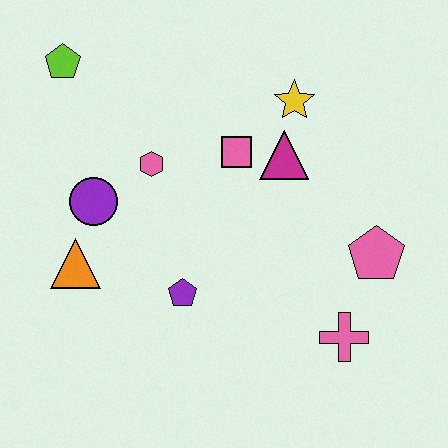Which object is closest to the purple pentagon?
The orange triangle is closest to the purple pentagon.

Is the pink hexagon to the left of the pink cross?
Yes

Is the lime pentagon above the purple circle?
Yes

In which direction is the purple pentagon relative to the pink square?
The purple pentagon is below the pink square.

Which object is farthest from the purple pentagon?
The lime pentagon is farthest from the purple pentagon.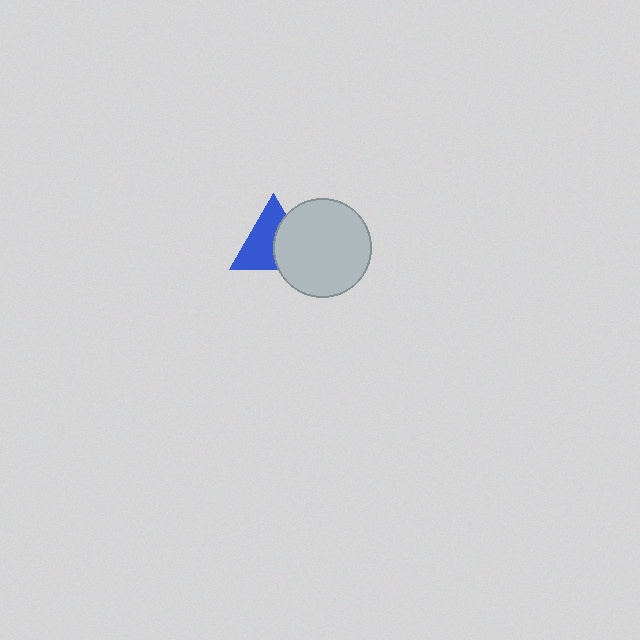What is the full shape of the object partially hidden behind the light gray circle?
The partially hidden object is a blue triangle.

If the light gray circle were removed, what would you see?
You would see the complete blue triangle.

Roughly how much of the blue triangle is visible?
About half of it is visible (roughly 58%).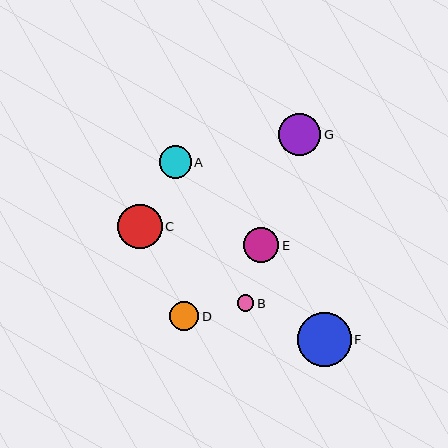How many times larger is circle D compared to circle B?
Circle D is approximately 1.7 times the size of circle B.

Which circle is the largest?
Circle F is the largest with a size of approximately 53 pixels.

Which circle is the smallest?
Circle B is the smallest with a size of approximately 17 pixels.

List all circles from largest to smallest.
From largest to smallest: F, C, G, E, A, D, B.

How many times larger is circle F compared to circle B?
Circle F is approximately 3.2 times the size of circle B.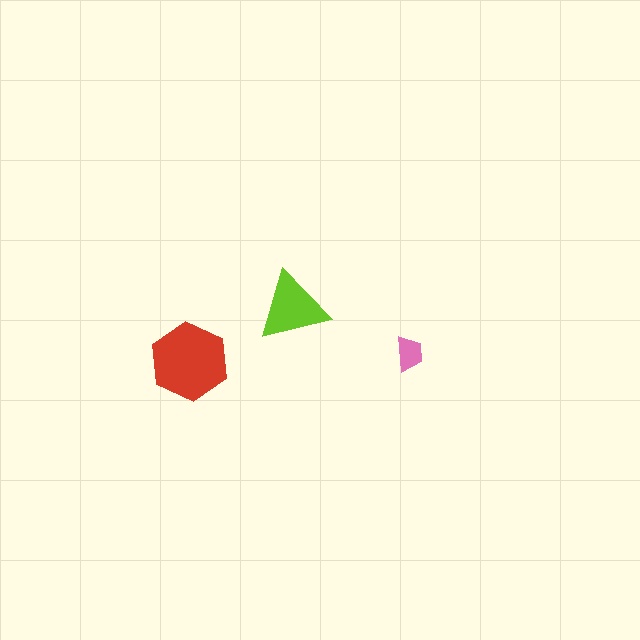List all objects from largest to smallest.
The red hexagon, the lime triangle, the pink trapezoid.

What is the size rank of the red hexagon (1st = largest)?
1st.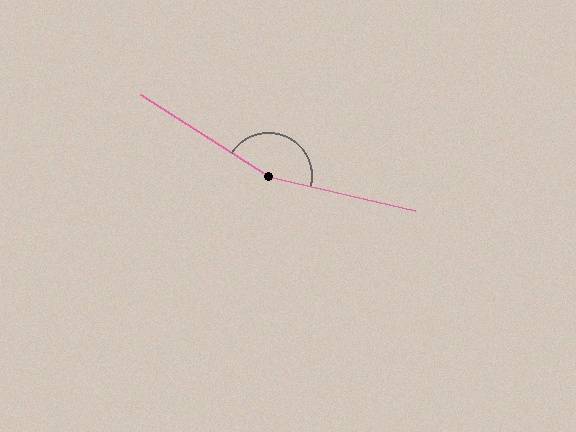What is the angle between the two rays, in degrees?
Approximately 161 degrees.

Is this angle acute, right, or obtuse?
It is obtuse.